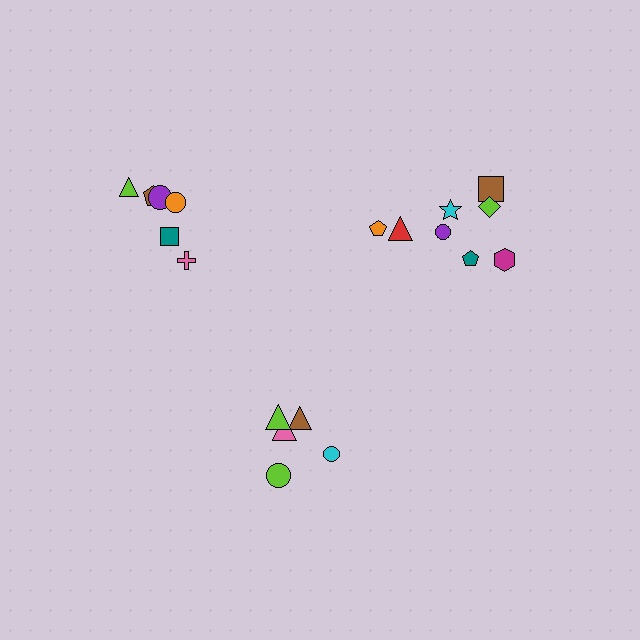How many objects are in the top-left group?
There are 6 objects.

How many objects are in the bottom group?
There are 5 objects.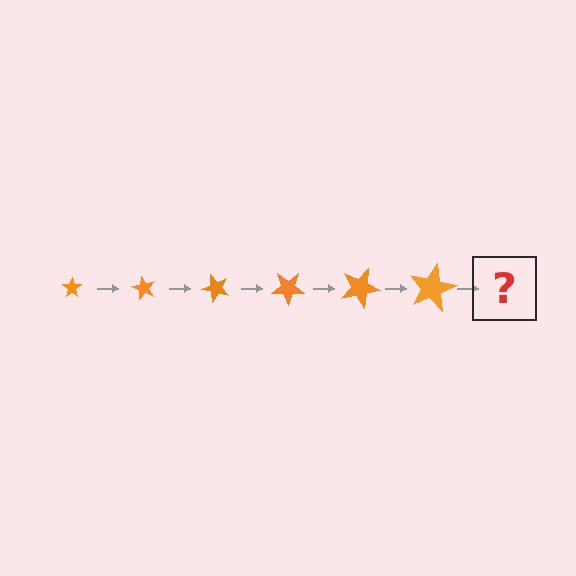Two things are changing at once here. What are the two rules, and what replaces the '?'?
The two rules are that the star grows larger each step and it rotates 60 degrees each step. The '?' should be a star, larger than the previous one and rotated 360 degrees from the start.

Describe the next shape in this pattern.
It should be a star, larger than the previous one and rotated 360 degrees from the start.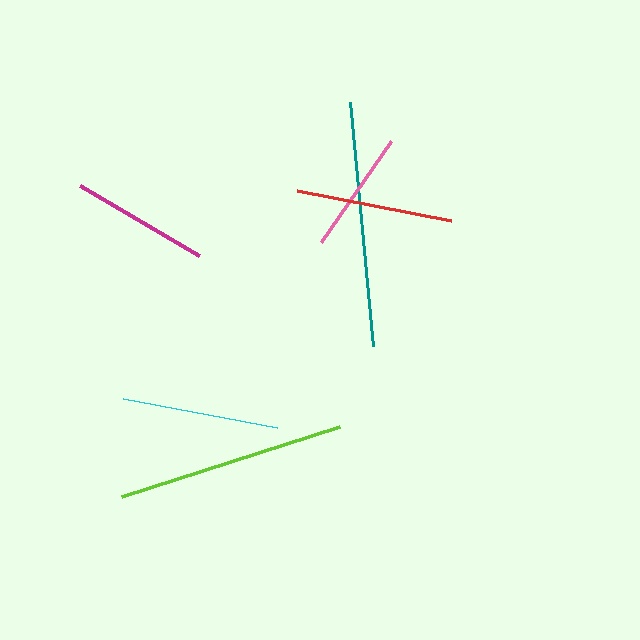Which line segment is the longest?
The teal line is the longest at approximately 246 pixels.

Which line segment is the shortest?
The pink line is the shortest at approximately 123 pixels.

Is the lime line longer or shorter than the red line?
The lime line is longer than the red line.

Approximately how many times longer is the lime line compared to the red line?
The lime line is approximately 1.4 times the length of the red line.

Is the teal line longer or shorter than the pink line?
The teal line is longer than the pink line.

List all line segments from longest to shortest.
From longest to shortest: teal, lime, red, cyan, magenta, pink.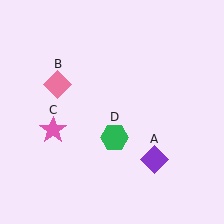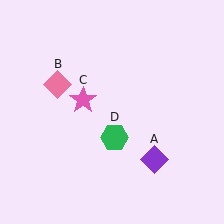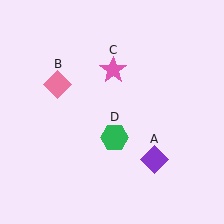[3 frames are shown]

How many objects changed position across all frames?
1 object changed position: pink star (object C).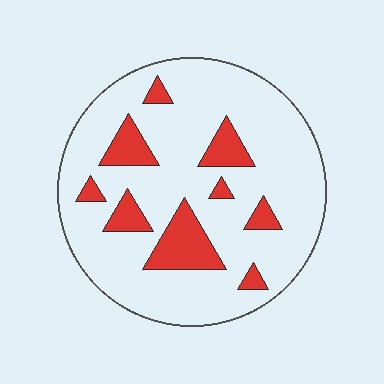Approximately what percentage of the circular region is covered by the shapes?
Approximately 15%.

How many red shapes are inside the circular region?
9.